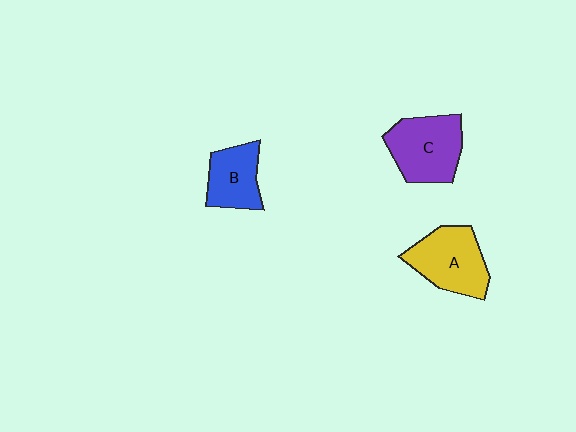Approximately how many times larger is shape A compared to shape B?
Approximately 1.4 times.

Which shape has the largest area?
Shape C (purple).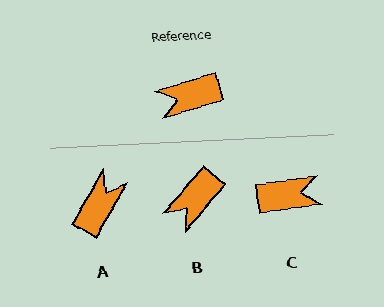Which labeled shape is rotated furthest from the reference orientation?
C, about 171 degrees away.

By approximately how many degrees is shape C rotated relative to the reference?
Approximately 171 degrees counter-clockwise.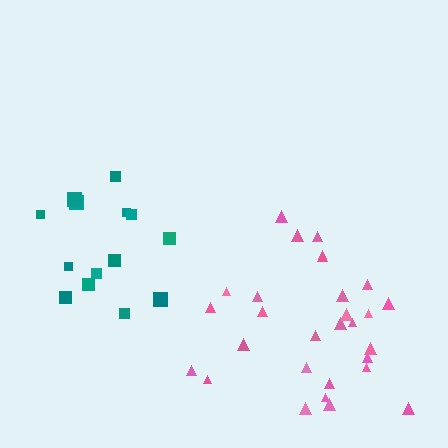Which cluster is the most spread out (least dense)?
Teal.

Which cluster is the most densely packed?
Pink.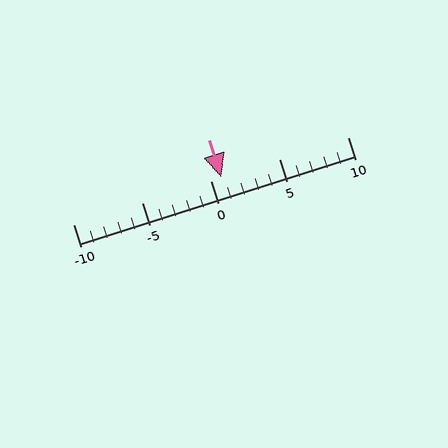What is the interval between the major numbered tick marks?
The major tick marks are spaced 5 units apart.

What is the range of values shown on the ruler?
The ruler shows values from -10 to 10.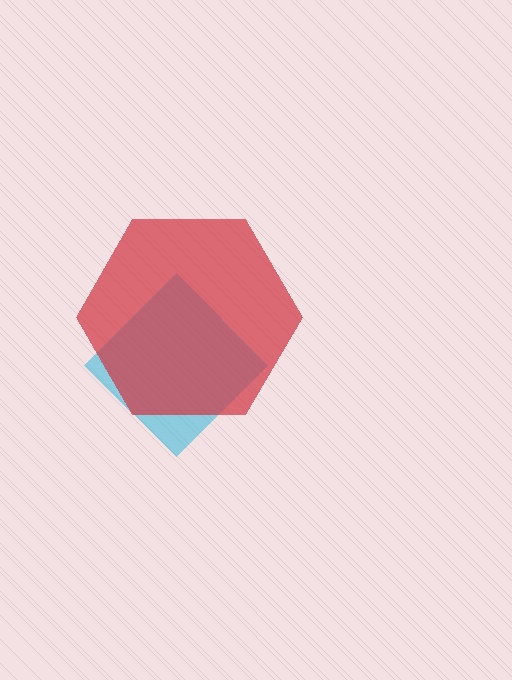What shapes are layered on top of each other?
The layered shapes are: a cyan diamond, a red hexagon.